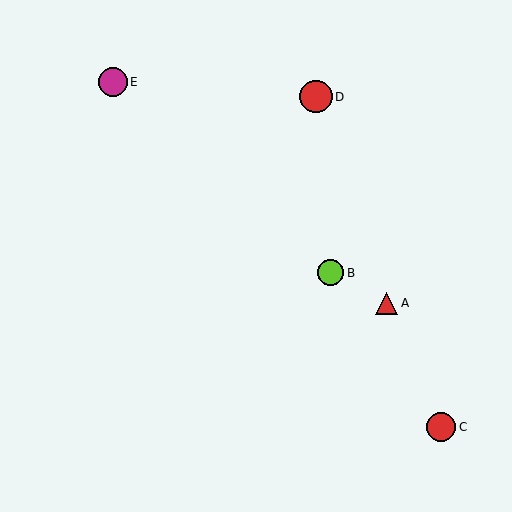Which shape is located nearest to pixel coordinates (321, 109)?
The red circle (labeled D) at (316, 97) is nearest to that location.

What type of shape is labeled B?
Shape B is a lime circle.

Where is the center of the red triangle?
The center of the red triangle is at (387, 303).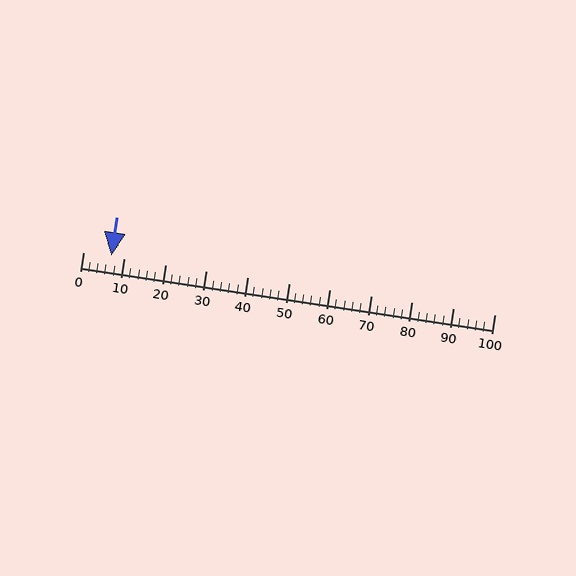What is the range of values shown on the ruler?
The ruler shows values from 0 to 100.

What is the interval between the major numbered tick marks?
The major tick marks are spaced 10 units apart.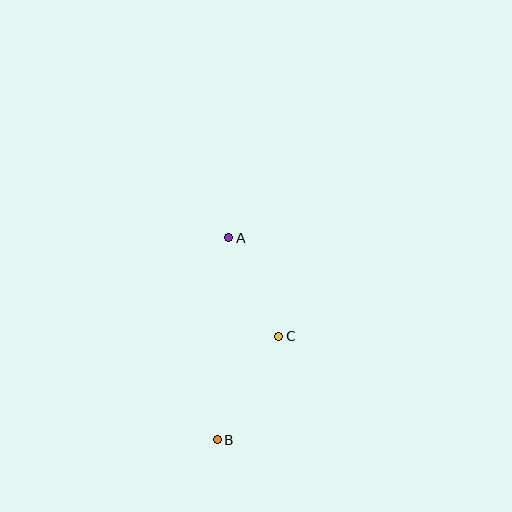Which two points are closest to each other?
Points A and C are closest to each other.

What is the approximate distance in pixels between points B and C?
The distance between B and C is approximately 120 pixels.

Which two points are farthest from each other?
Points A and B are farthest from each other.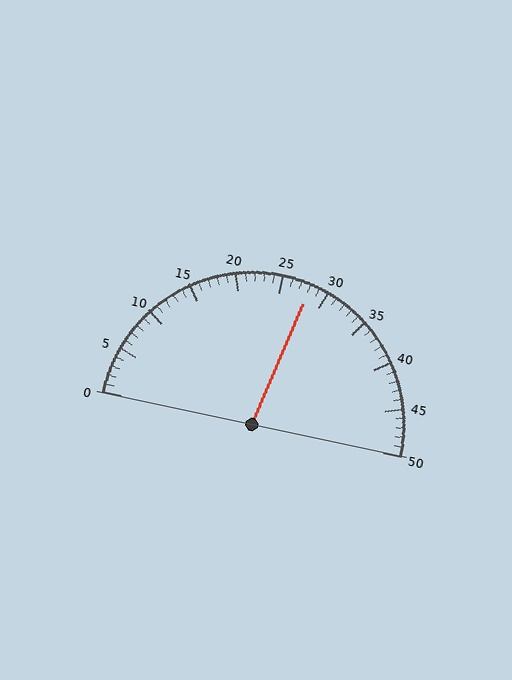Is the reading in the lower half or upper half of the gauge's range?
The reading is in the upper half of the range (0 to 50).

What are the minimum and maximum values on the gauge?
The gauge ranges from 0 to 50.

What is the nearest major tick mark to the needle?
The nearest major tick mark is 30.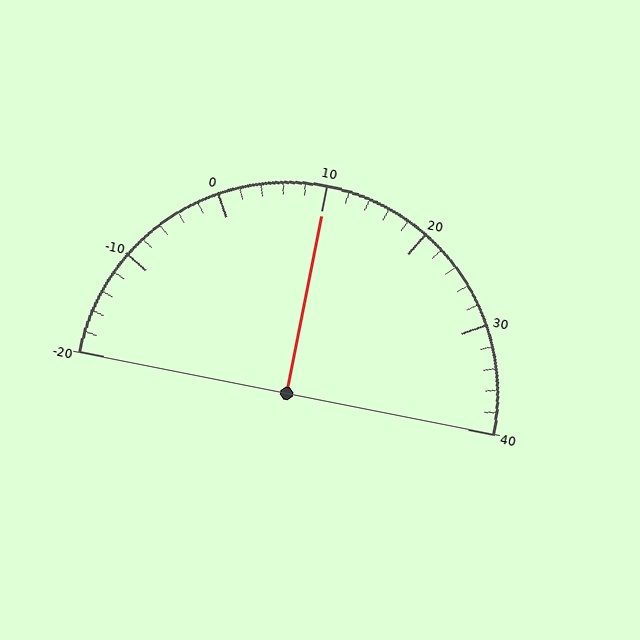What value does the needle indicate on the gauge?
The needle indicates approximately 10.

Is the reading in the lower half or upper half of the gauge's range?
The reading is in the upper half of the range (-20 to 40).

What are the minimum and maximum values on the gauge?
The gauge ranges from -20 to 40.